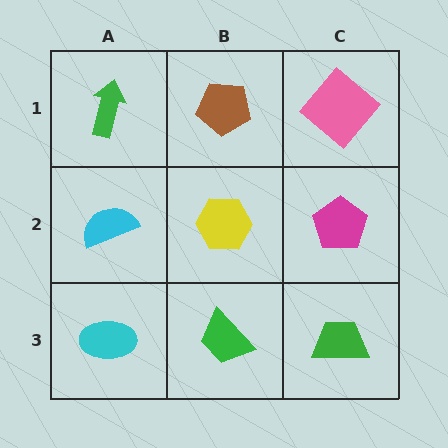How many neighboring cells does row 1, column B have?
3.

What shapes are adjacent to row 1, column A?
A cyan semicircle (row 2, column A), a brown pentagon (row 1, column B).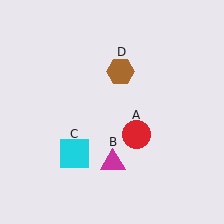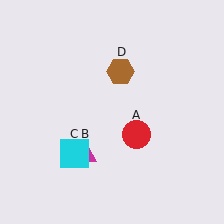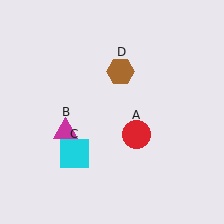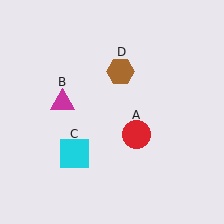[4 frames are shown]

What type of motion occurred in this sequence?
The magenta triangle (object B) rotated clockwise around the center of the scene.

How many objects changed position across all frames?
1 object changed position: magenta triangle (object B).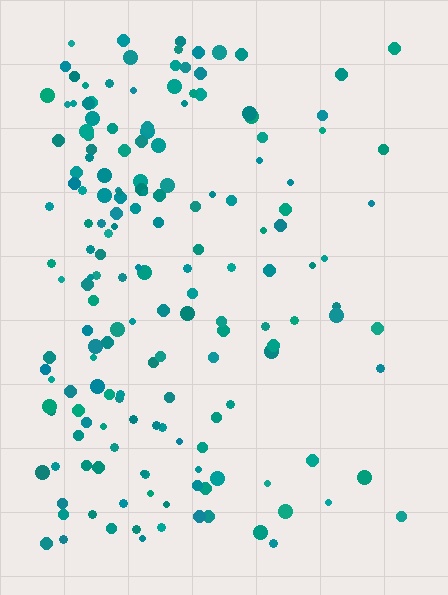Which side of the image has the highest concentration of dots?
The left.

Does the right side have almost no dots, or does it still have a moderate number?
Still a moderate number, just noticeably fewer than the left.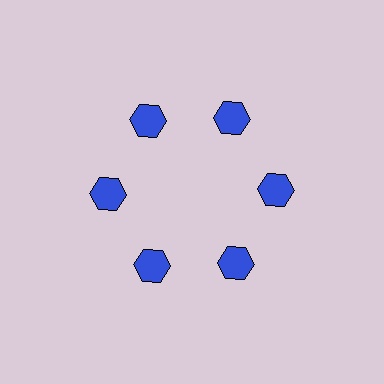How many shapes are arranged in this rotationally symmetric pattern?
There are 6 shapes, arranged in 6 groups of 1.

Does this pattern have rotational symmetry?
Yes, this pattern has 6-fold rotational symmetry. It looks the same after rotating 60 degrees around the center.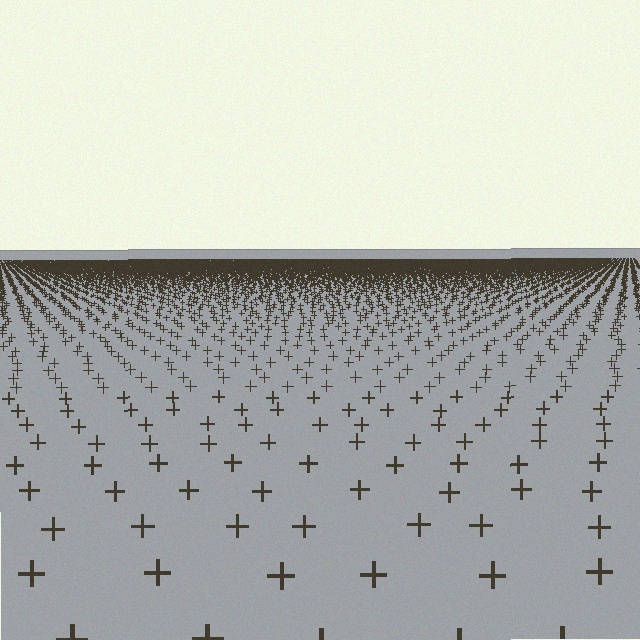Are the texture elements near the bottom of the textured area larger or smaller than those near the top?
Larger. Near the bottom, elements are closer to the viewer and appear at a bigger on-screen size.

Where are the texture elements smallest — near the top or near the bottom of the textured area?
Near the top.